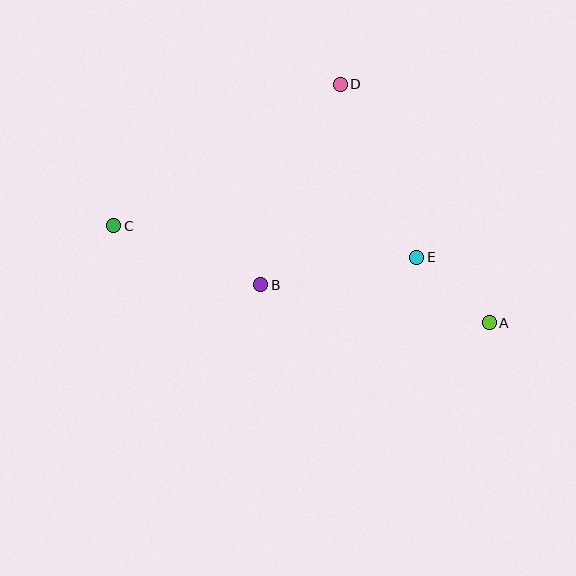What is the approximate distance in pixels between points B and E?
The distance between B and E is approximately 158 pixels.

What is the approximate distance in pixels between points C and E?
The distance between C and E is approximately 305 pixels.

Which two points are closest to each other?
Points A and E are closest to each other.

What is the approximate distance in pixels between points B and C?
The distance between B and C is approximately 159 pixels.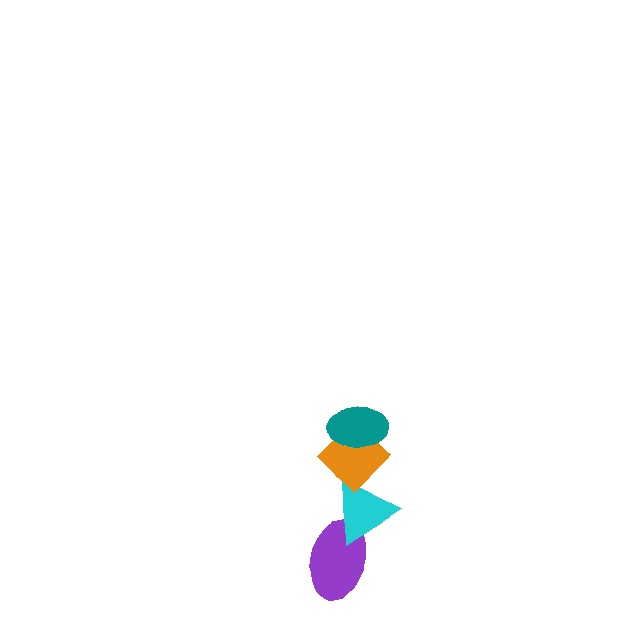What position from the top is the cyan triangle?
The cyan triangle is 3rd from the top.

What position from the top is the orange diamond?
The orange diamond is 2nd from the top.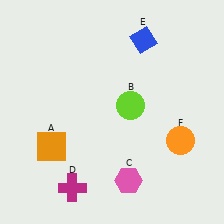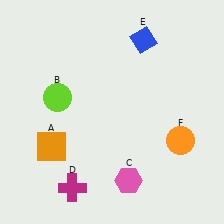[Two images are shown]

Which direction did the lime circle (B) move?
The lime circle (B) moved left.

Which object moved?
The lime circle (B) moved left.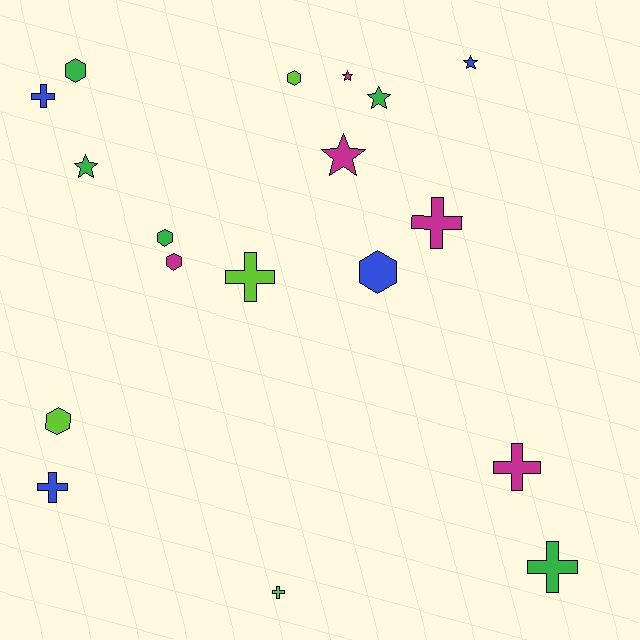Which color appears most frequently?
Green, with 5 objects.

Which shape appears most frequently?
Cross, with 7 objects.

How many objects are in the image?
There are 18 objects.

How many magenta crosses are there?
There are 2 magenta crosses.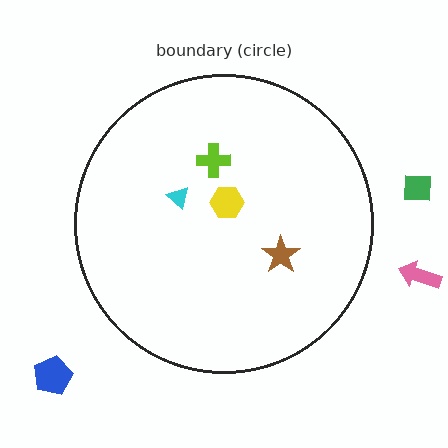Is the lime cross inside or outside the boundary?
Inside.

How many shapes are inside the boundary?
4 inside, 3 outside.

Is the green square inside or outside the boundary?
Outside.